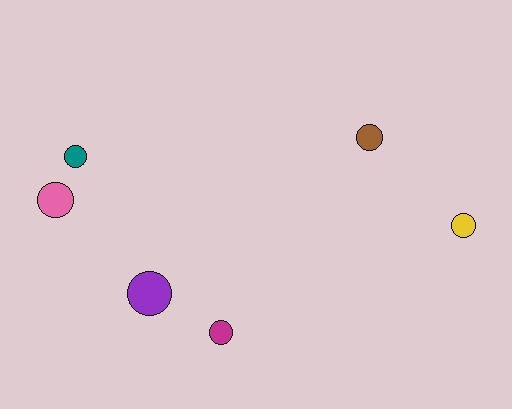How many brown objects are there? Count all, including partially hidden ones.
There is 1 brown object.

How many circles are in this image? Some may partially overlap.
There are 6 circles.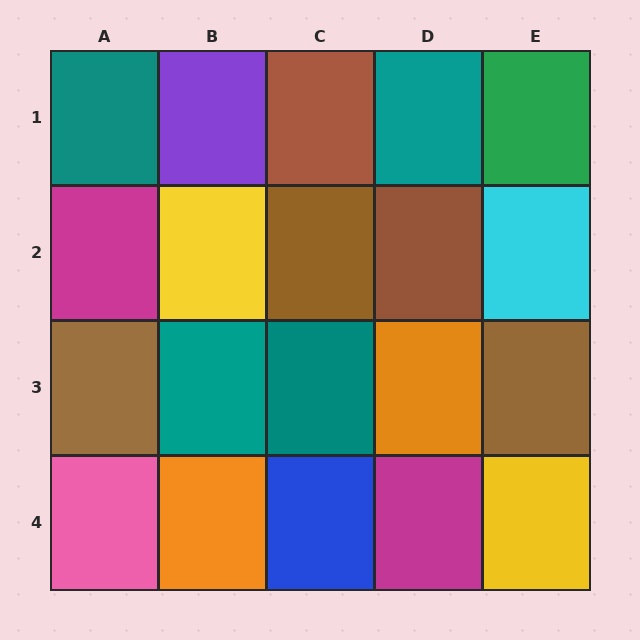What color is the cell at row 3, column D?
Orange.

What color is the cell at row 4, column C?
Blue.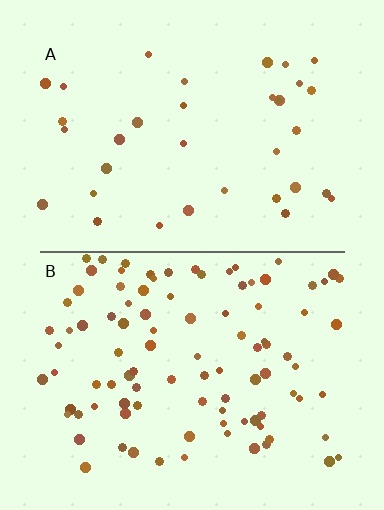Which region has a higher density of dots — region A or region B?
B (the bottom).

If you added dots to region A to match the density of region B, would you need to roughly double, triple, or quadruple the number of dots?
Approximately triple.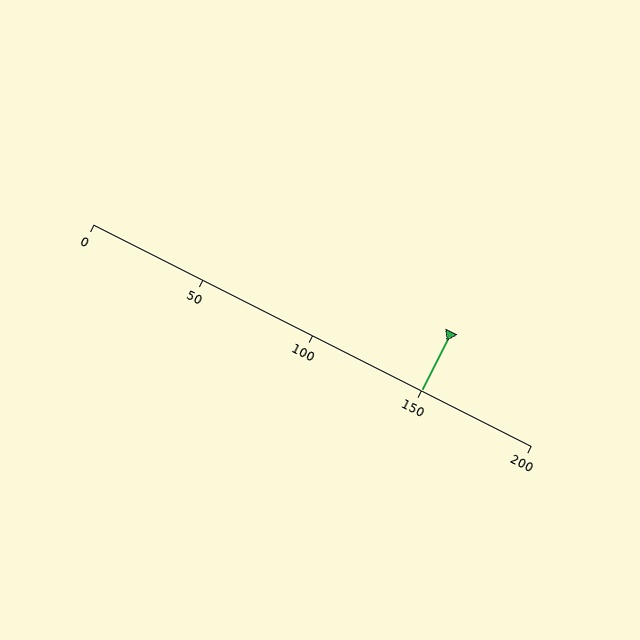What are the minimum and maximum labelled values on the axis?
The axis runs from 0 to 200.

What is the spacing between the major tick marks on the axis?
The major ticks are spaced 50 apart.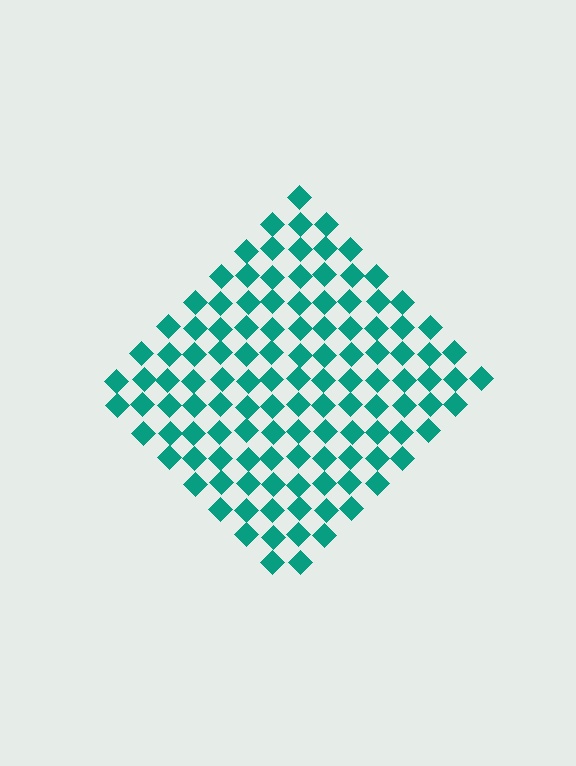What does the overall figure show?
The overall figure shows a diamond.